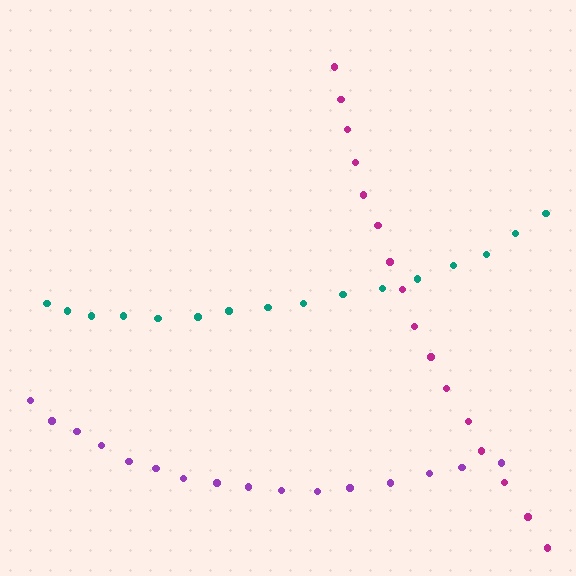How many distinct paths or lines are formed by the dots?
There are 3 distinct paths.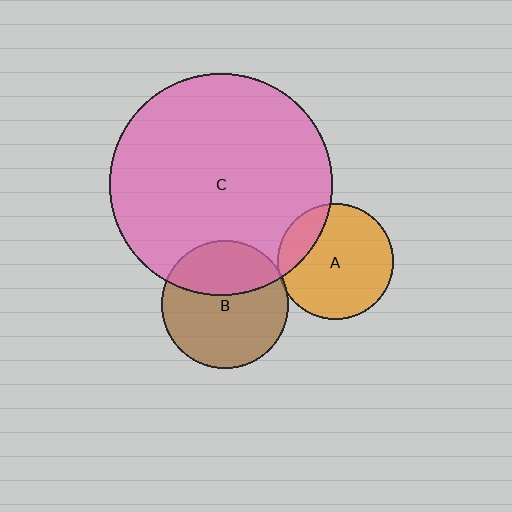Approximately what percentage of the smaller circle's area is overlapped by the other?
Approximately 20%.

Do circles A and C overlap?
Yes.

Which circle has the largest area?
Circle C (pink).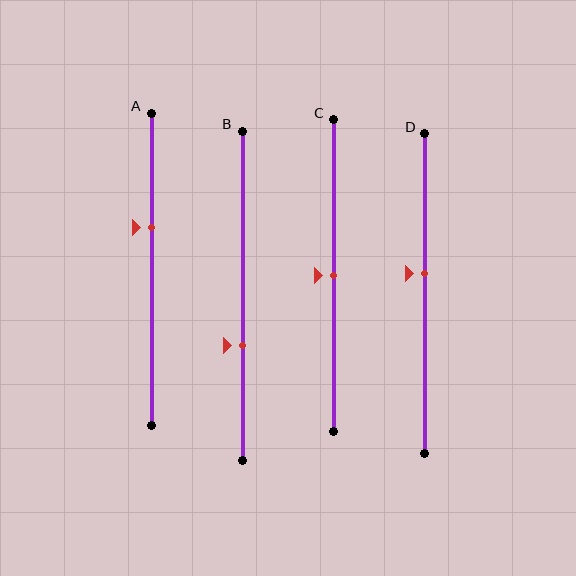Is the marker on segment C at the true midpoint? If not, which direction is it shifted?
Yes, the marker on segment C is at the true midpoint.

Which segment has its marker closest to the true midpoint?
Segment C has its marker closest to the true midpoint.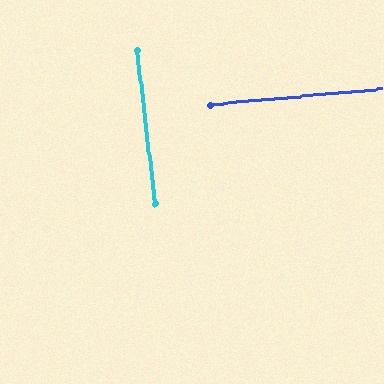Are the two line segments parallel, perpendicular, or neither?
Perpendicular — they meet at approximately 88°.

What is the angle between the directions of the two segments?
Approximately 88 degrees.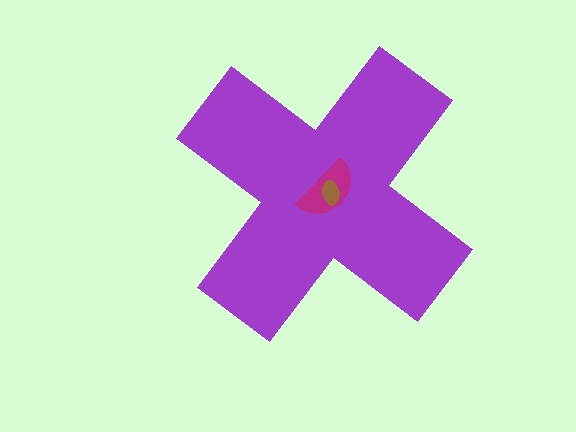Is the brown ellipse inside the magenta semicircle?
Yes.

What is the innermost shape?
The brown ellipse.